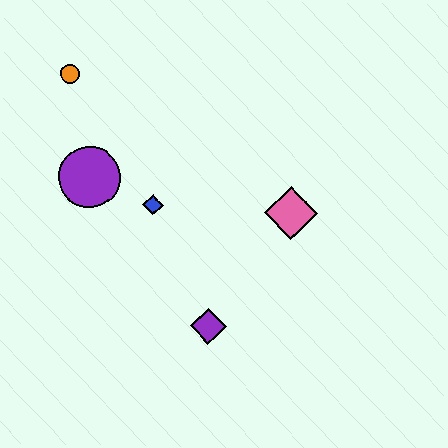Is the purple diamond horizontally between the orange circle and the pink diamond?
Yes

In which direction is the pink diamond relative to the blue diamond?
The pink diamond is to the right of the blue diamond.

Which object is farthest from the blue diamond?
The orange circle is farthest from the blue diamond.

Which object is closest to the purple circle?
The blue diamond is closest to the purple circle.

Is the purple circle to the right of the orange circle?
Yes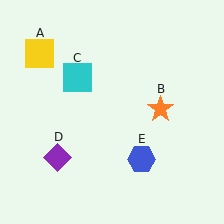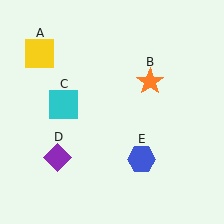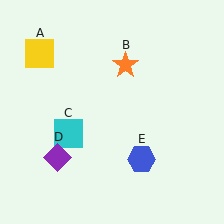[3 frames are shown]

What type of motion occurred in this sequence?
The orange star (object B), cyan square (object C) rotated counterclockwise around the center of the scene.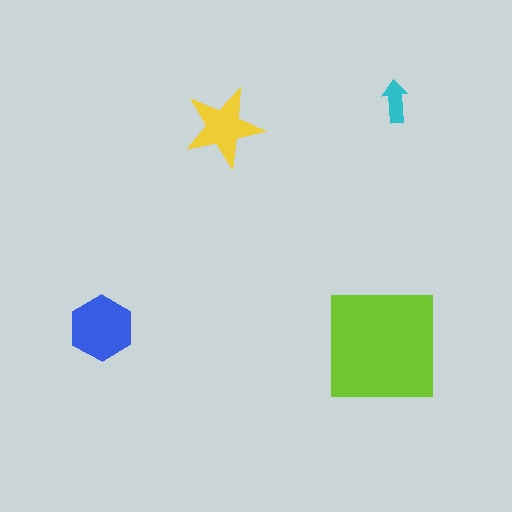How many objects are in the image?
There are 4 objects in the image.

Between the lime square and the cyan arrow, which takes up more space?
The lime square.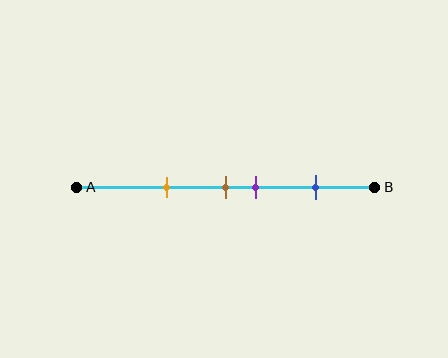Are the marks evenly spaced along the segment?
No, the marks are not evenly spaced.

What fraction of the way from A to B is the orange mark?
The orange mark is approximately 30% (0.3) of the way from A to B.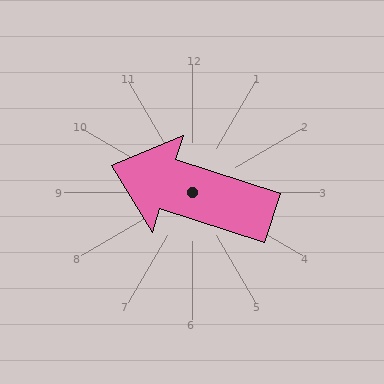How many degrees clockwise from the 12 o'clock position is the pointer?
Approximately 288 degrees.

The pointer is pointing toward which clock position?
Roughly 10 o'clock.